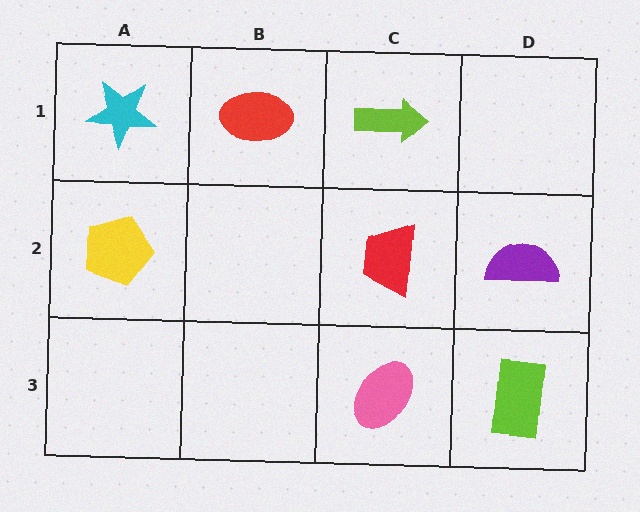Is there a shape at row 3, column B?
No, that cell is empty.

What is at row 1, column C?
A lime arrow.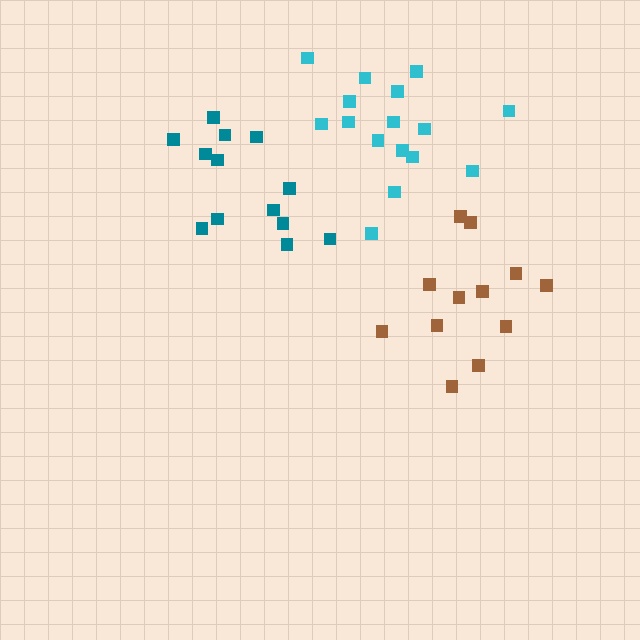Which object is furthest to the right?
The brown cluster is rightmost.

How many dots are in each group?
Group 1: 13 dots, Group 2: 12 dots, Group 3: 16 dots (41 total).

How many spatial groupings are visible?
There are 3 spatial groupings.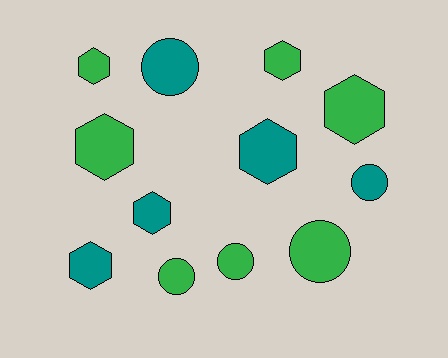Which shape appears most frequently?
Hexagon, with 7 objects.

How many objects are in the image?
There are 12 objects.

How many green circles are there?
There are 3 green circles.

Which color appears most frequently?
Green, with 7 objects.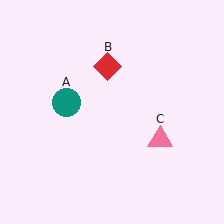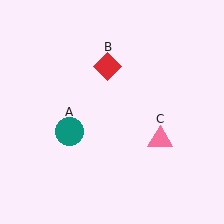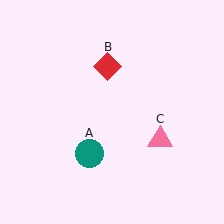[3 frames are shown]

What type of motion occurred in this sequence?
The teal circle (object A) rotated counterclockwise around the center of the scene.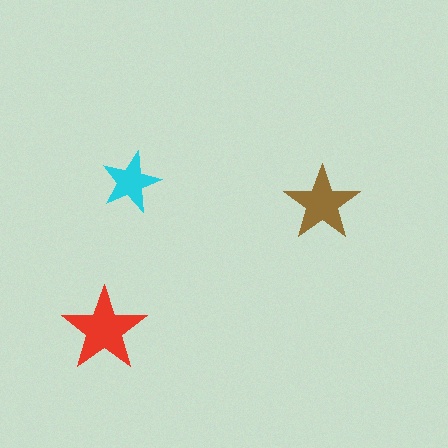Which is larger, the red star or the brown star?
The red one.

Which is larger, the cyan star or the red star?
The red one.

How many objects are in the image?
There are 3 objects in the image.